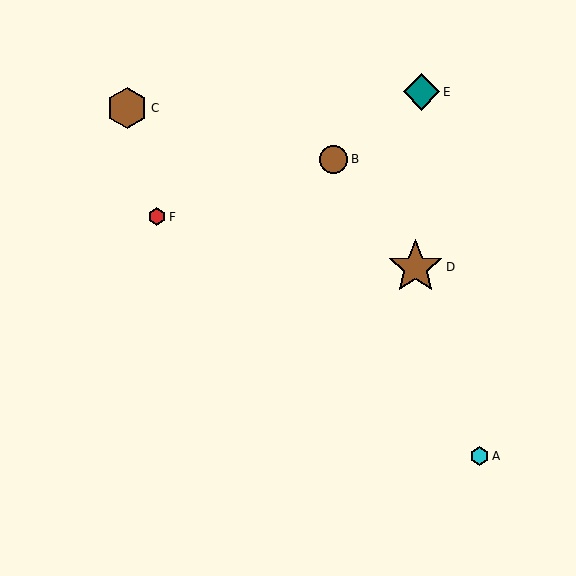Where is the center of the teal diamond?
The center of the teal diamond is at (422, 92).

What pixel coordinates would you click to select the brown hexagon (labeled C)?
Click at (127, 108) to select the brown hexagon C.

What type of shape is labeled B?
Shape B is a brown circle.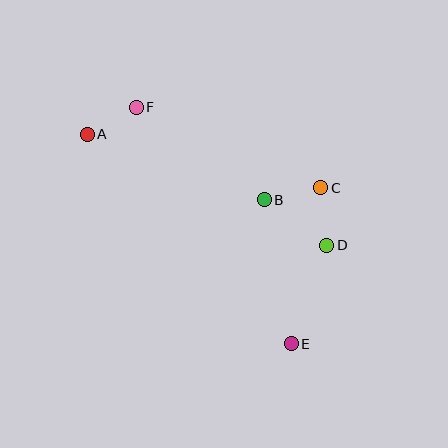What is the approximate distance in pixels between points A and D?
The distance between A and D is approximately 264 pixels.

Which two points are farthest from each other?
Points A and E are farthest from each other.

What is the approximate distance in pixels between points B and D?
The distance between B and D is approximately 77 pixels.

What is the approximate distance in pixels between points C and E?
The distance between C and E is approximately 159 pixels.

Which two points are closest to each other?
Points A and F are closest to each other.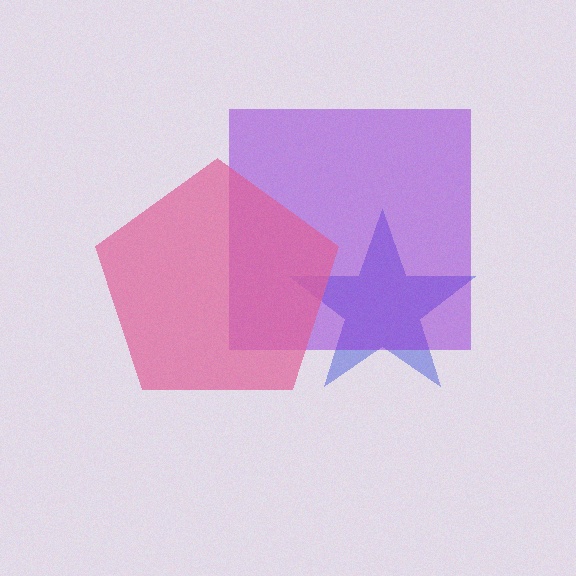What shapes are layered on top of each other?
The layered shapes are: a blue star, a purple square, a pink pentagon.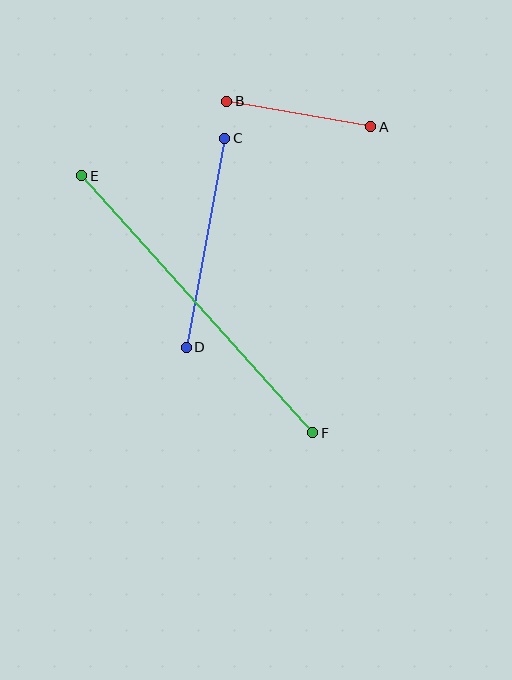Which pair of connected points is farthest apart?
Points E and F are farthest apart.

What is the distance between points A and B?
The distance is approximately 146 pixels.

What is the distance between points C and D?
The distance is approximately 212 pixels.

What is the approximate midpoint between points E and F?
The midpoint is at approximately (197, 304) pixels.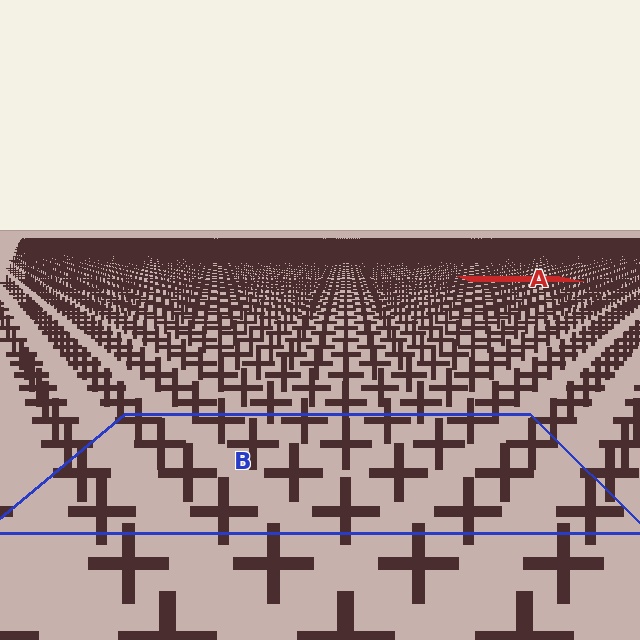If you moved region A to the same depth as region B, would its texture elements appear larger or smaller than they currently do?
They would appear larger. At a closer depth, the same texture elements are projected at a bigger on-screen size.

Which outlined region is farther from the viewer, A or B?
Region A is farther from the viewer — the texture elements inside it appear smaller and more densely packed.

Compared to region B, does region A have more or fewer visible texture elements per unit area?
Region A has more texture elements per unit area — they are packed more densely because it is farther away.